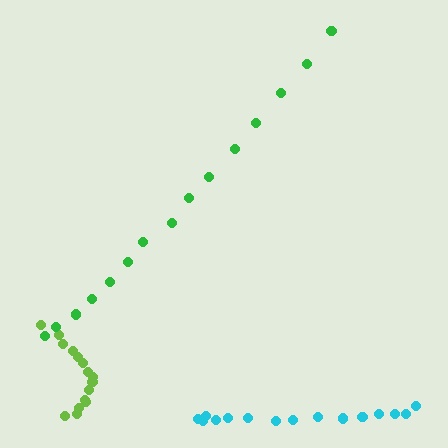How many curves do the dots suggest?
There are 3 distinct paths.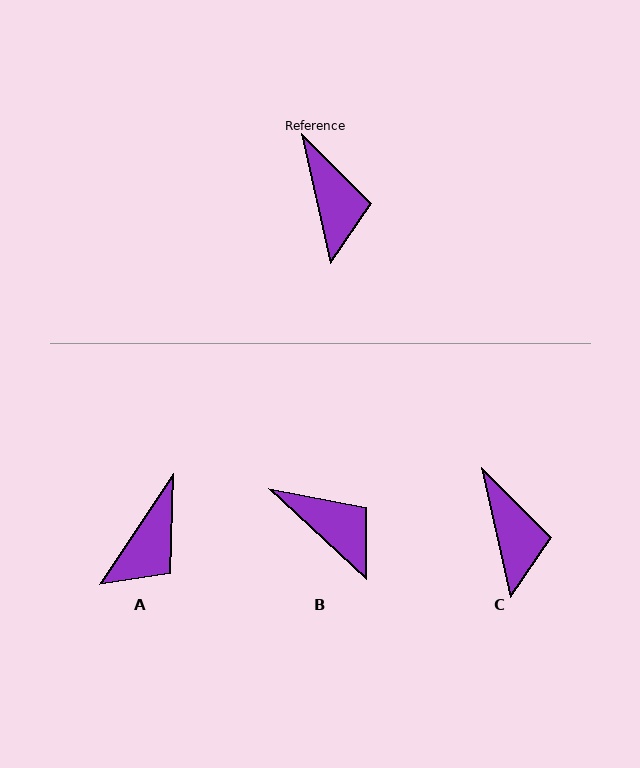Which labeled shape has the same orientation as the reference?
C.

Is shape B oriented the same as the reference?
No, it is off by about 35 degrees.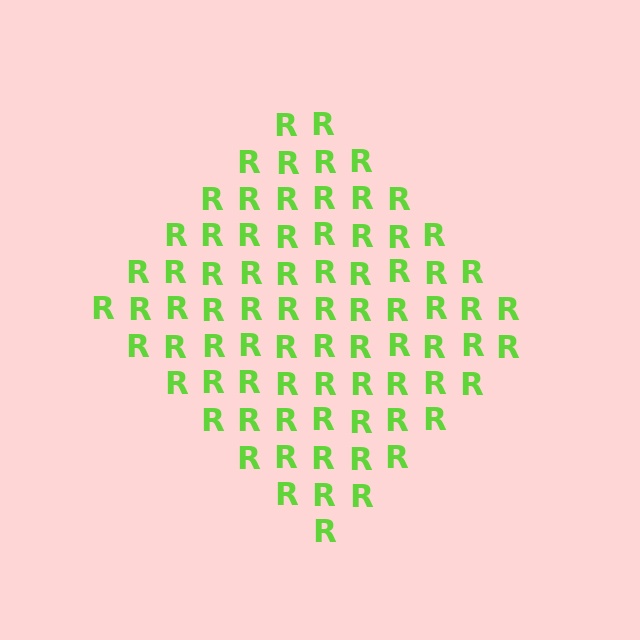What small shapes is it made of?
It is made of small letter R's.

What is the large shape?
The large shape is a diamond.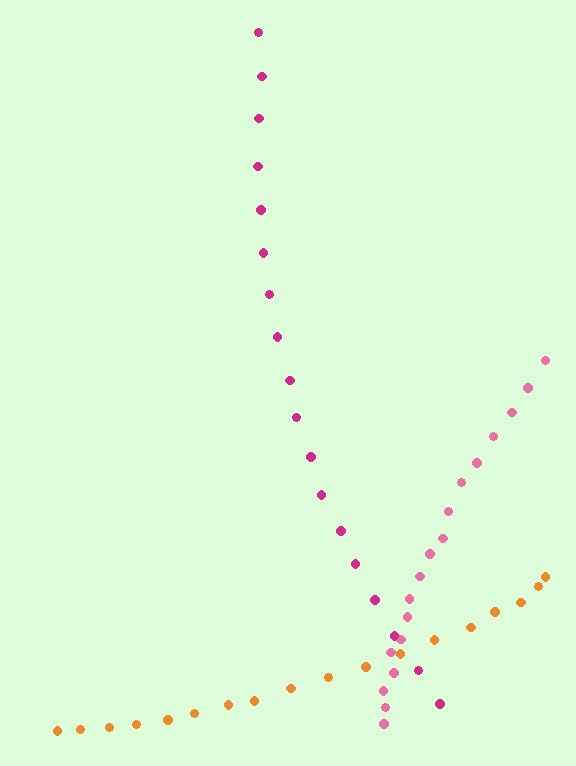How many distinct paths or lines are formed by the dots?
There are 3 distinct paths.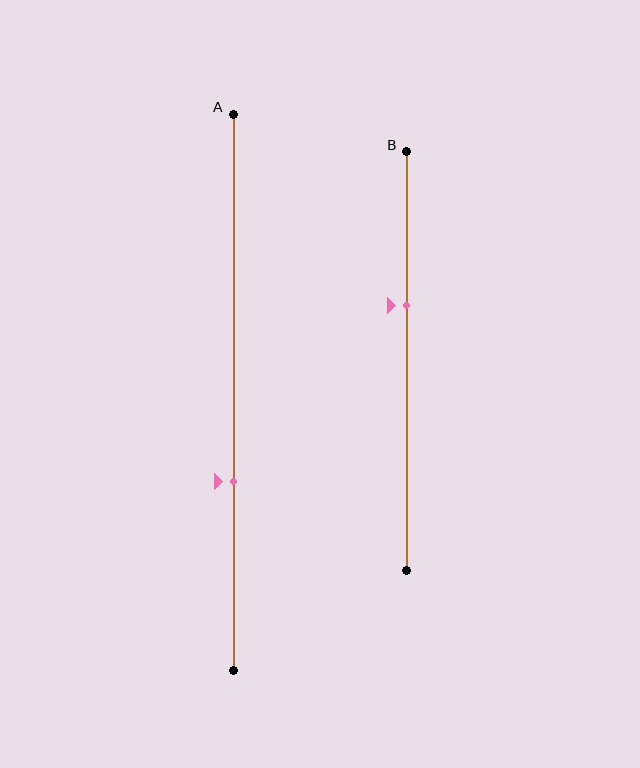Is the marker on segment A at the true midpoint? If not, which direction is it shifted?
No, the marker on segment A is shifted downward by about 16% of the segment length.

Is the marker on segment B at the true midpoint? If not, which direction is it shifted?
No, the marker on segment B is shifted upward by about 13% of the segment length.